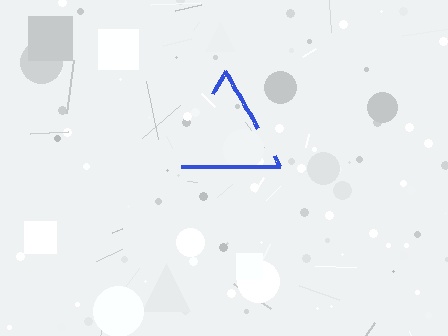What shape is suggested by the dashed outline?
The dashed outline suggests a triangle.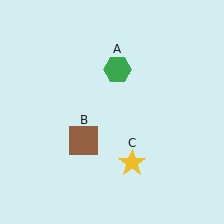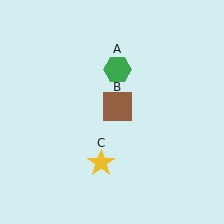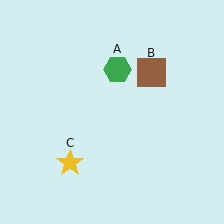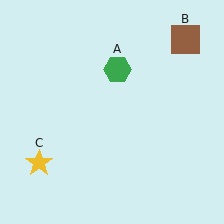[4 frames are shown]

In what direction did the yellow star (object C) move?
The yellow star (object C) moved left.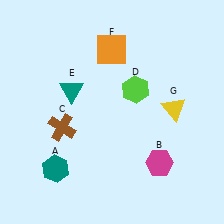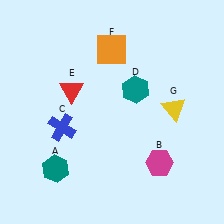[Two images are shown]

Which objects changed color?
C changed from brown to blue. D changed from lime to teal. E changed from teal to red.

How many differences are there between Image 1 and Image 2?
There are 3 differences between the two images.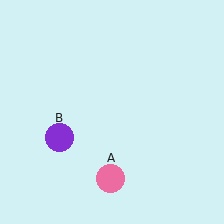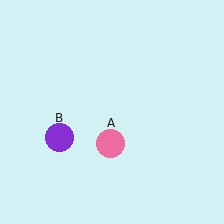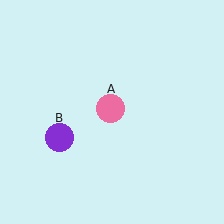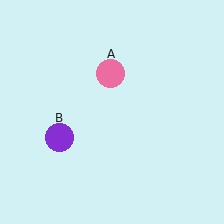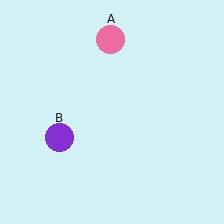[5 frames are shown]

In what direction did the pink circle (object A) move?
The pink circle (object A) moved up.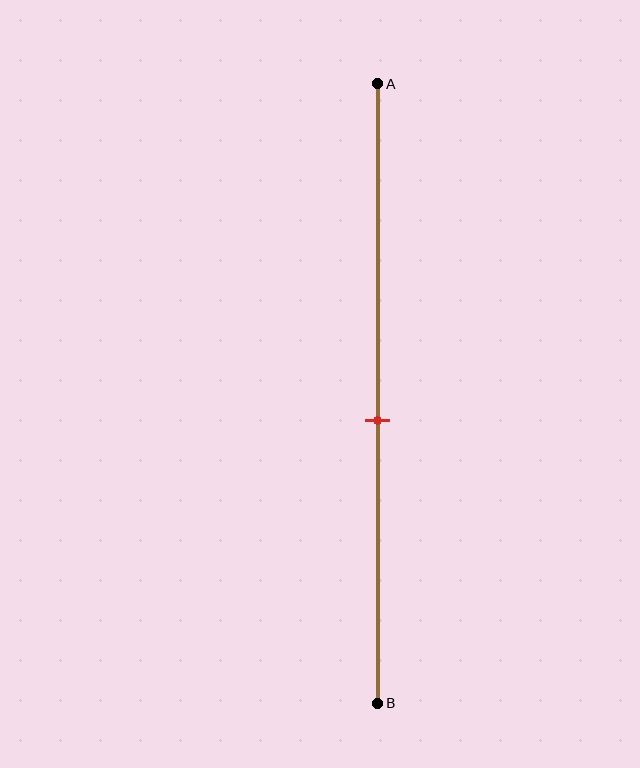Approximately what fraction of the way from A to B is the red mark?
The red mark is approximately 55% of the way from A to B.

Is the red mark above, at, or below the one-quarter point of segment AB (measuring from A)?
The red mark is below the one-quarter point of segment AB.